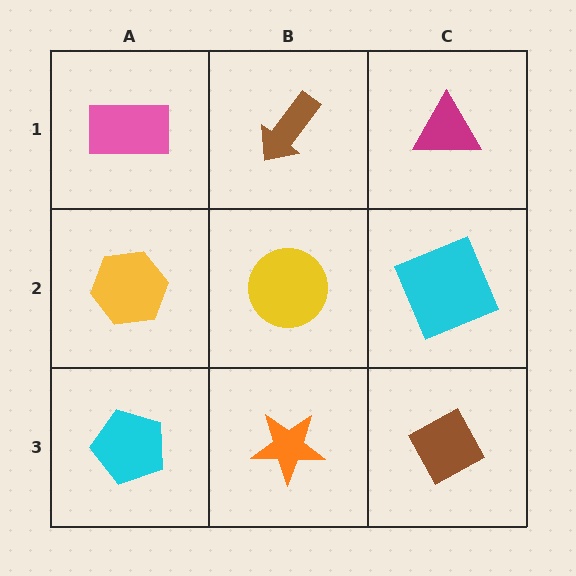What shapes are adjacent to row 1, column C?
A cyan square (row 2, column C), a brown arrow (row 1, column B).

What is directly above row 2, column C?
A magenta triangle.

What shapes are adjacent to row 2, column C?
A magenta triangle (row 1, column C), a brown diamond (row 3, column C), a yellow circle (row 2, column B).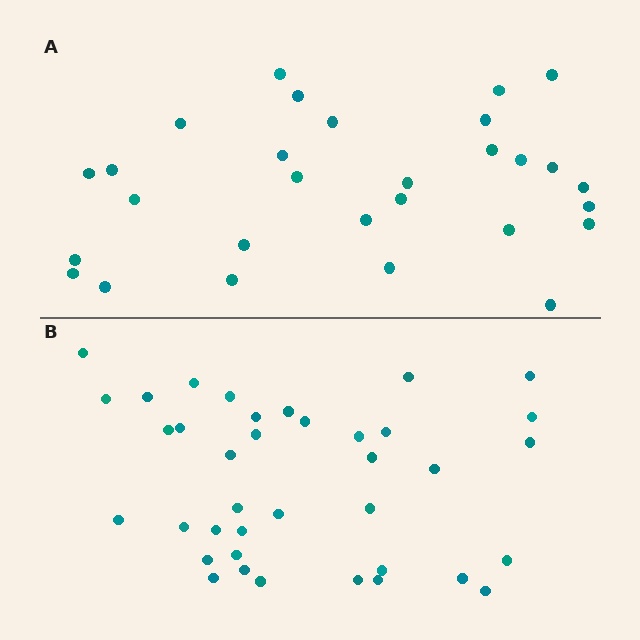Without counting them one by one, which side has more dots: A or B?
Region B (the bottom region) has more dots.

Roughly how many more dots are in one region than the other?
Region B has roughly 8 or so more dots than region A.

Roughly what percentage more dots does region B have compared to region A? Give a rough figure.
About 30% more.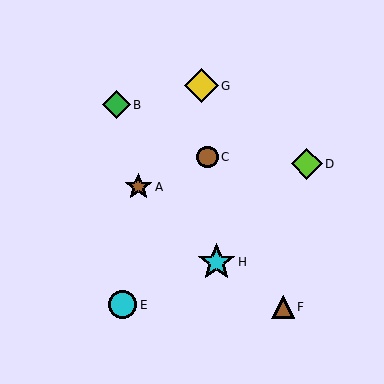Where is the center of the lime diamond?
The center of the lime diamond is at (307, 164).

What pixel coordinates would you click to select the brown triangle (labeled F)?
Click at (283, 307) to select the brown triangle F.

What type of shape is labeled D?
Shape D is a lime diamond.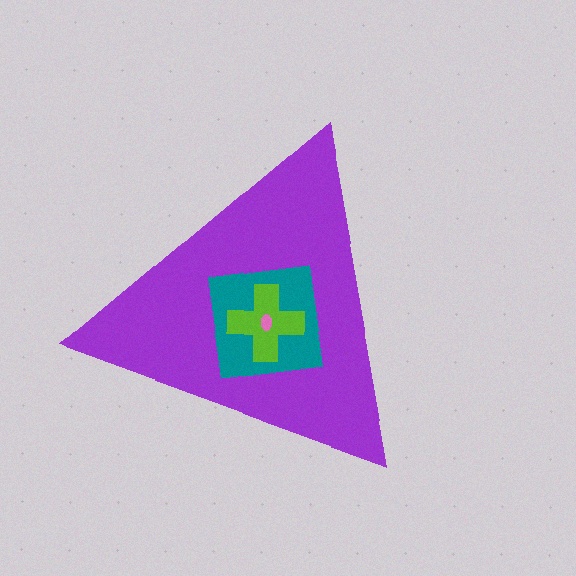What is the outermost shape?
The purple triangle.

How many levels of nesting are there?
4.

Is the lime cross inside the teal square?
Yes.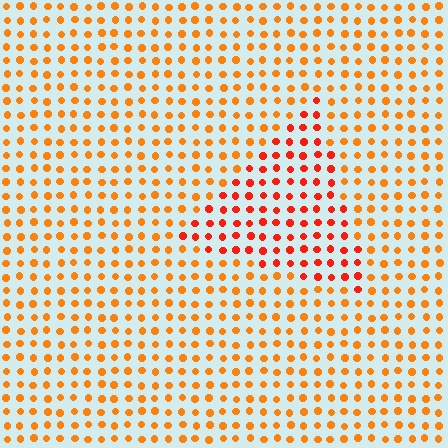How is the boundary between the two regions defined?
The boundary is defined purely by a slight shift in hue (about 26 degrees). Spacing, size, and orientation are identical on both sides.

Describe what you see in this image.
The image is filled with small orange elements in a uniform arrangement. A triangle-shaped region is visible where the elements are tinted to a slightly different hue, forming a subtle color boundary.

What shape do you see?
I see a triangle.